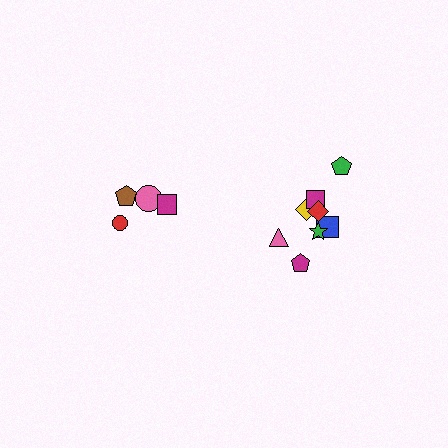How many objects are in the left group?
There are 4 objects.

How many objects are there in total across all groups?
There are 12 objects.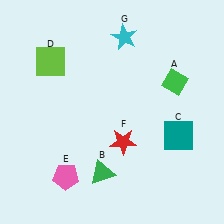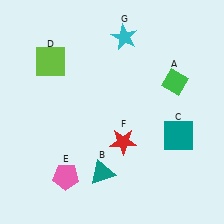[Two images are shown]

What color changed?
The triangle (B) changed from green in Image 1 to teal in Image 2.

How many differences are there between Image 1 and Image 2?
There is 1 difference between the two images.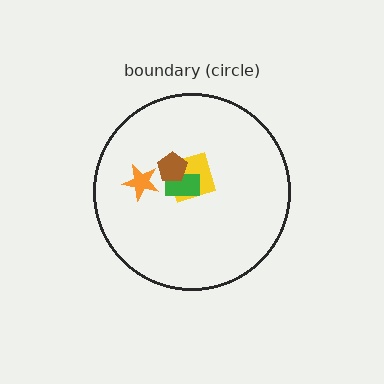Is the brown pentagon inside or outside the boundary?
Inside.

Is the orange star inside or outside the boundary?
Inside.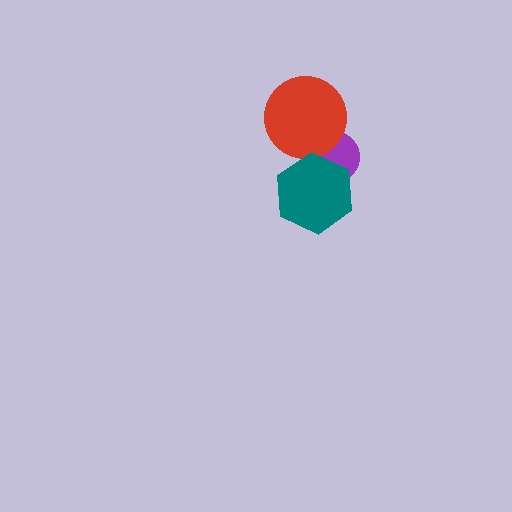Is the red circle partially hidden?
No, no other shape covers it.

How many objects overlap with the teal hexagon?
1 object overlaps with the teal hexagon.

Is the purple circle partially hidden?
Yes, it is partially covered by another shape.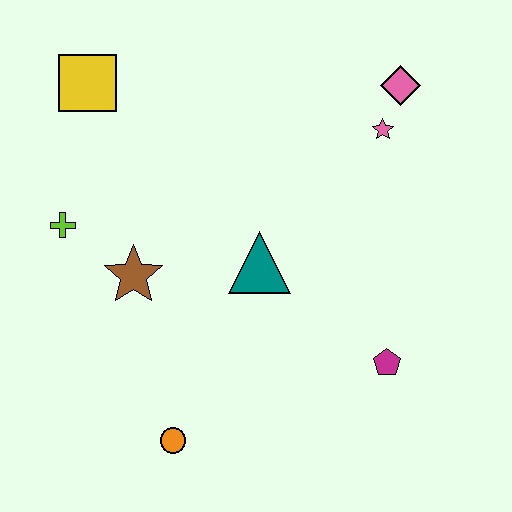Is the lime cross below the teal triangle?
No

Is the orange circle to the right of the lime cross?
Yes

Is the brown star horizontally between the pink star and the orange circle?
No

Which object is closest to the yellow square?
The lime cross is closest to the yellow square.